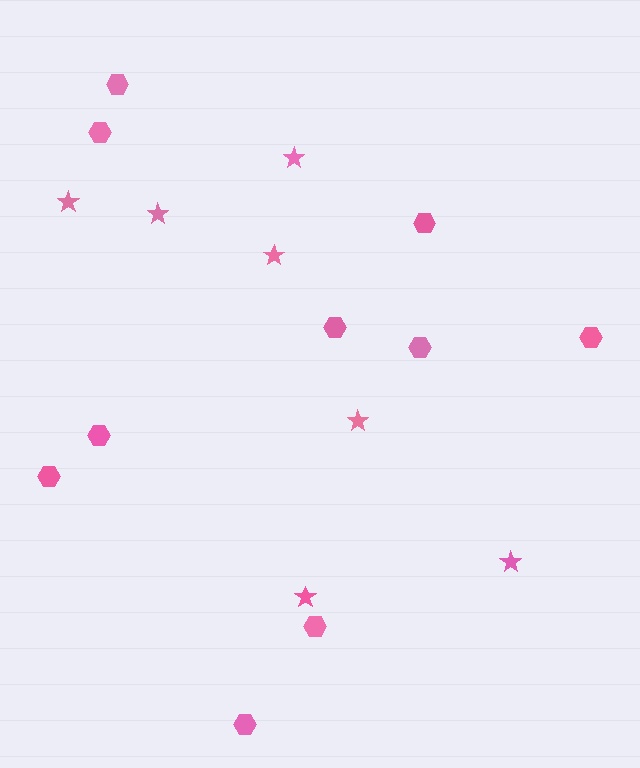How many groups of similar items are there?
There are 2 groups: one group of hexagons (10) and one group of stars (7).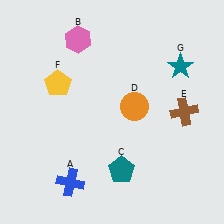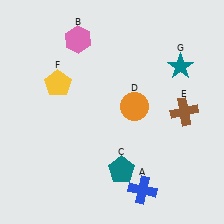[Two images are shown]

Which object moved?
The blue cross (A) moved right.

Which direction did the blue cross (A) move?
The blue cross (A) moved right.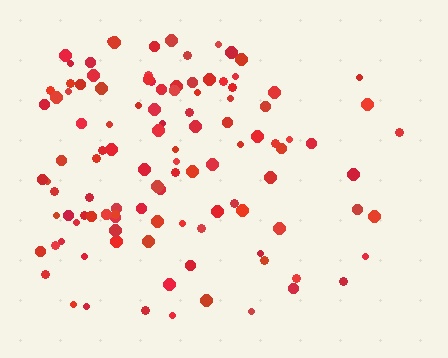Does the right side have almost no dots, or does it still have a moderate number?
Still a moderate number, just noticeably fewer than the left.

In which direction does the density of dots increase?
From right to left, with the left side densest.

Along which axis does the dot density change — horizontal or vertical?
Horizontal.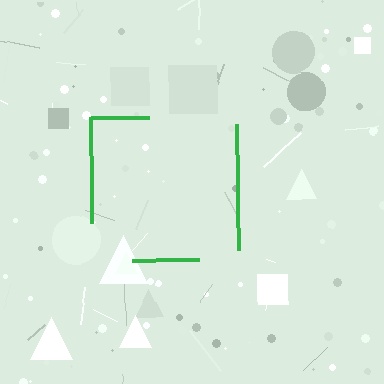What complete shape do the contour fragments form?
The contour fragments form a square.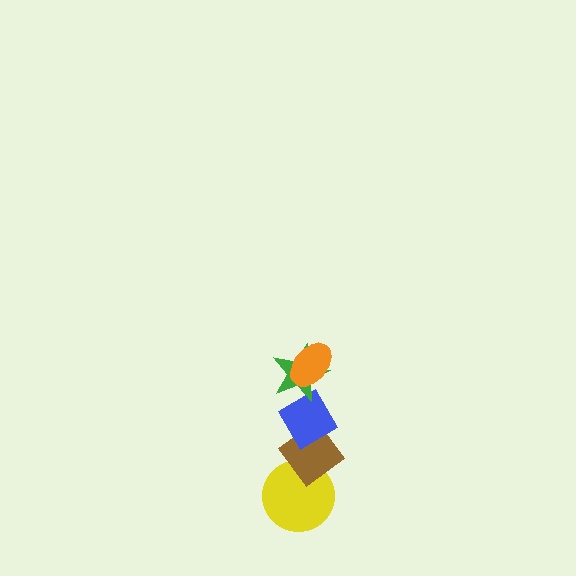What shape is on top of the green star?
The orange ellipse is on top of the green star.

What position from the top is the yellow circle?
The yellow circle is 5th from the top.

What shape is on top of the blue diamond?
The green star is on top of the blue diamond.